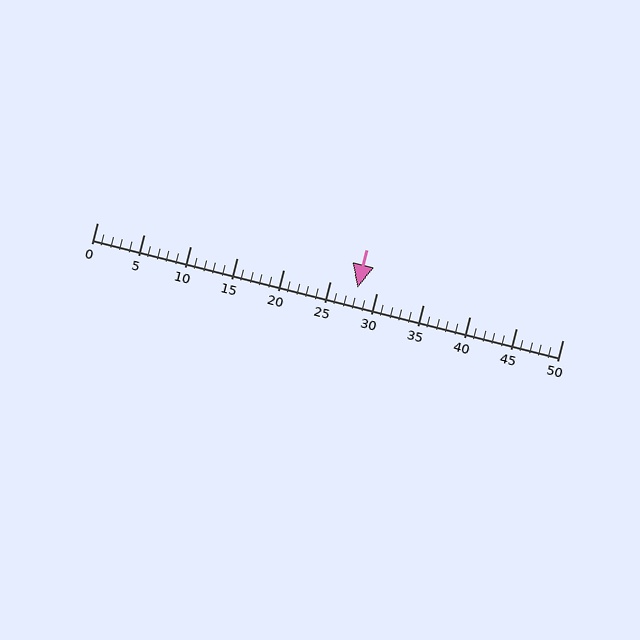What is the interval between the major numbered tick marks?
The major tick marks are spaced 5 units apart.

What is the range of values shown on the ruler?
The ruler shows values from 0 to 50.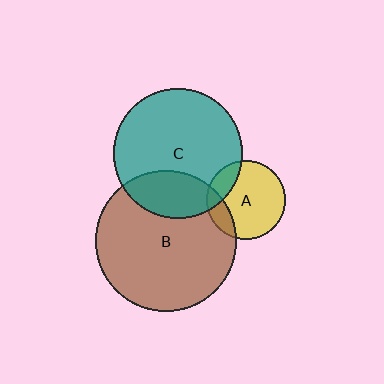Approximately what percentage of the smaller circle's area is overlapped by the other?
Approximately 15%.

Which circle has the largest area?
Circle B (brown).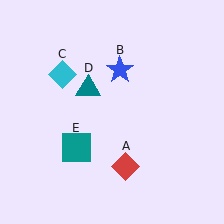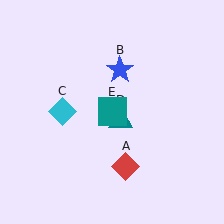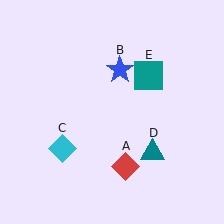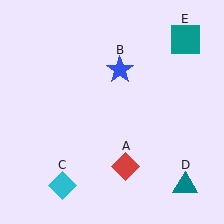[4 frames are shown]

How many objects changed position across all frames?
3 objects changed position: cyan diamond (object C), teal triangle (object D), teal square (object E).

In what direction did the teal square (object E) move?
The teal square (object E) moved up and to the right.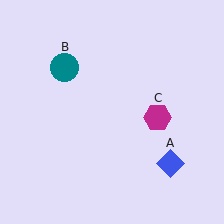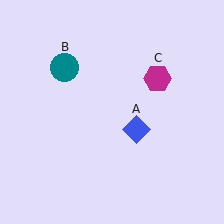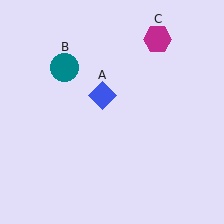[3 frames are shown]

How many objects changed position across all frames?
2 objects changed position: blue diamond (object A), magenta hexagon (object C).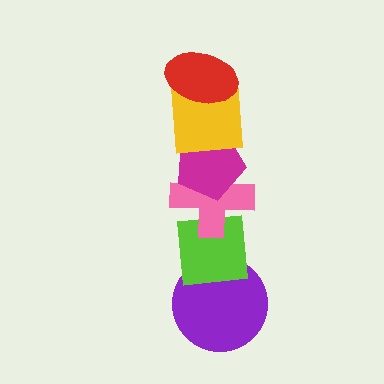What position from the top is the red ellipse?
The red ellipse is 1st from the top.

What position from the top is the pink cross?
The pink cross is 4th from the top.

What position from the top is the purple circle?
The purple circle is 6th from the top.